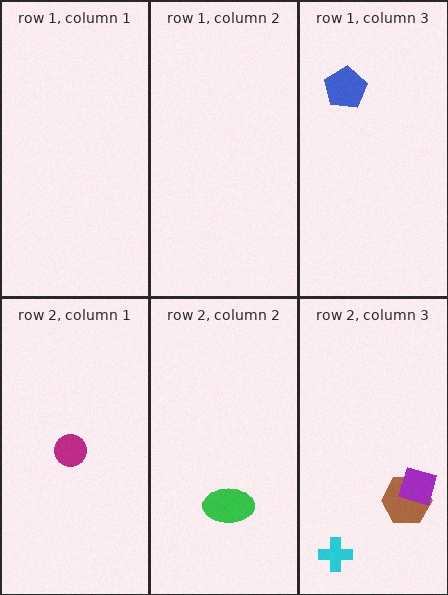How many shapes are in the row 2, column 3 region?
3.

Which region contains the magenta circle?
The row 2, column 1 region.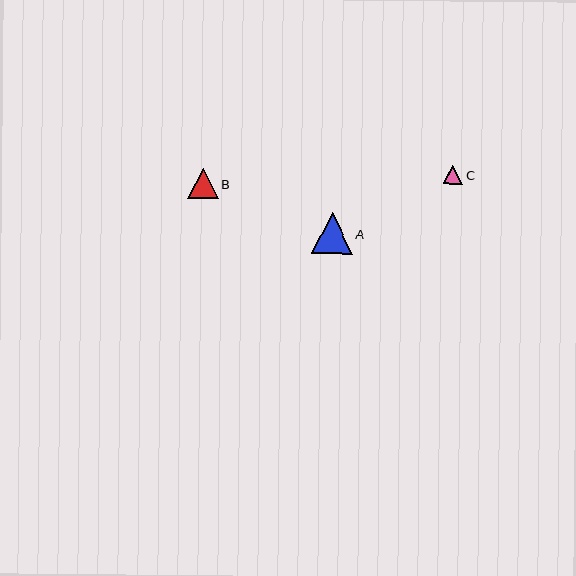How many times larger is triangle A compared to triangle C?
Triangle A is approximately 2.1 times the size of triangle C.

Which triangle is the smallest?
Triangle C is the smallest with a size of approximately 19 pixels.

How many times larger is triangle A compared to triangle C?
Triangle A is approximately 2.1 times the size of triangle C.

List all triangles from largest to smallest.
From largest to smallest: A, B, C.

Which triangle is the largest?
Triangle A is the largest with a size of approximately 40 pixels.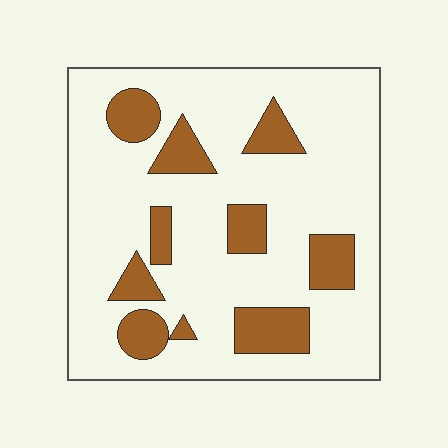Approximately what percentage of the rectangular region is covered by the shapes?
Approximately 20%.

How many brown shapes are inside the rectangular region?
10.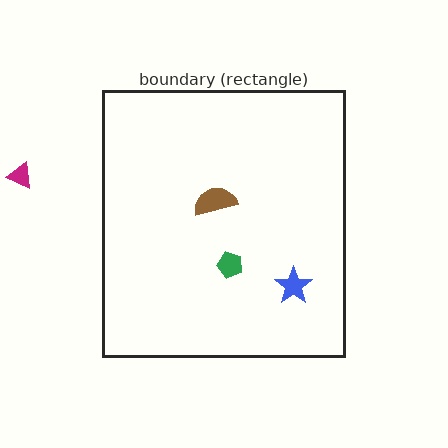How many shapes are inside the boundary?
3 inside, 1 outside.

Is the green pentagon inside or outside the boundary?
Inside.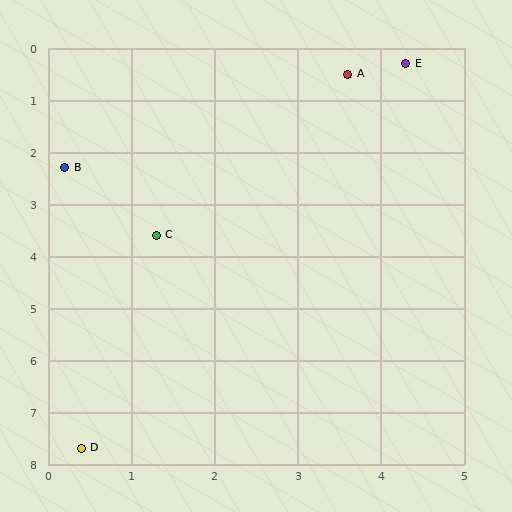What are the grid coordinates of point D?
Point D is at approximately (0.4, 7.7).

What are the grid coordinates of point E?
Point E is at approximately (4.3, 0.3).